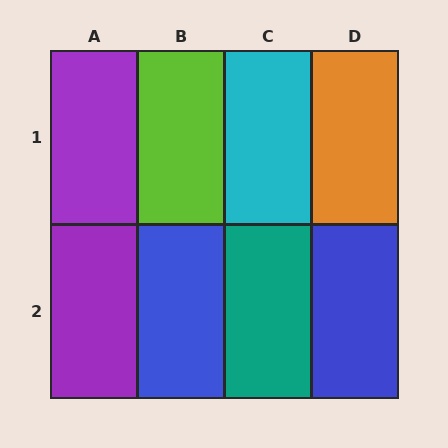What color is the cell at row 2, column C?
Teal.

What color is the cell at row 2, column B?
Blue.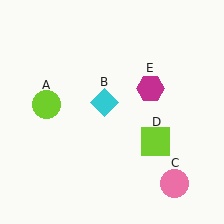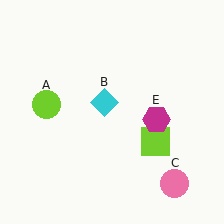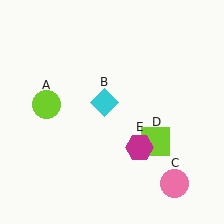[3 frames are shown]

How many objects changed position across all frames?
1 object changed position: magenta hexagon (object E).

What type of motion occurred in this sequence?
The magenta hexagon (object E) rotated clockwise around the center of the scene.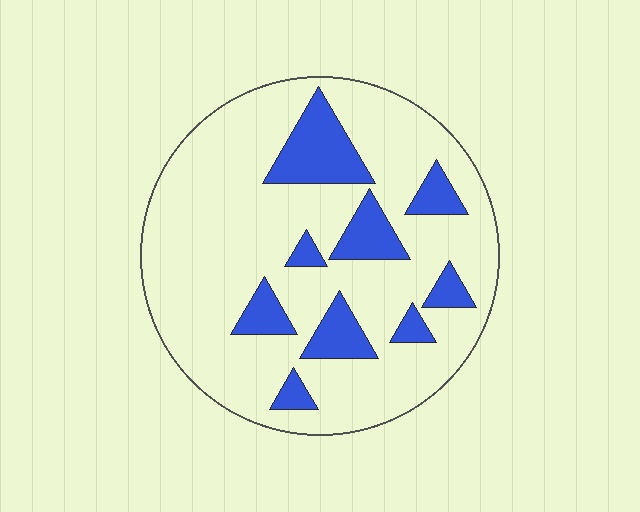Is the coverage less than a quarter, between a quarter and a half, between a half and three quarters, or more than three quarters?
Less than a quarter.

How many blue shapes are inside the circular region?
9.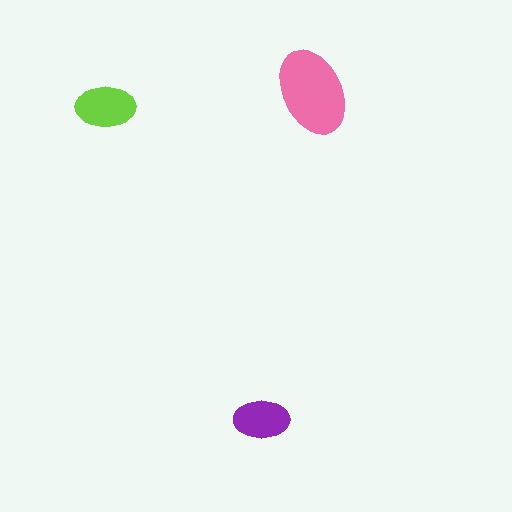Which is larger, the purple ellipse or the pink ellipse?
The pink one.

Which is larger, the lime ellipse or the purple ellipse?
The lime one.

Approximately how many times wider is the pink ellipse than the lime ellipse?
About 1.5 times wider.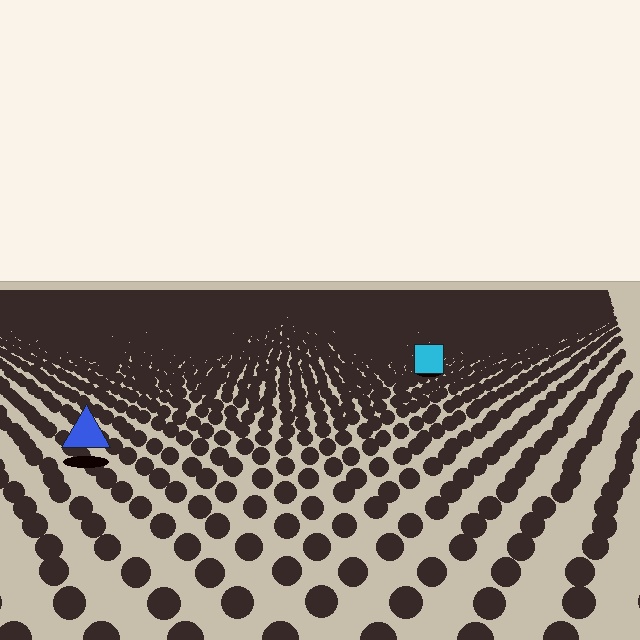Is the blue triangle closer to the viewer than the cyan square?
Yes. The blue triangle is closer — you can tell from the texture gradient: the ground texture is coarser near it.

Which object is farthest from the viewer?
The cyan square is farthest from the viewer. It appears smaller and the ground texture around it is denser.